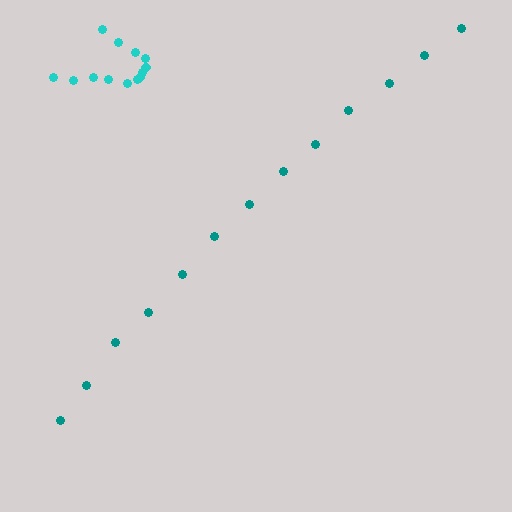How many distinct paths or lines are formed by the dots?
There are 2 distinct paths.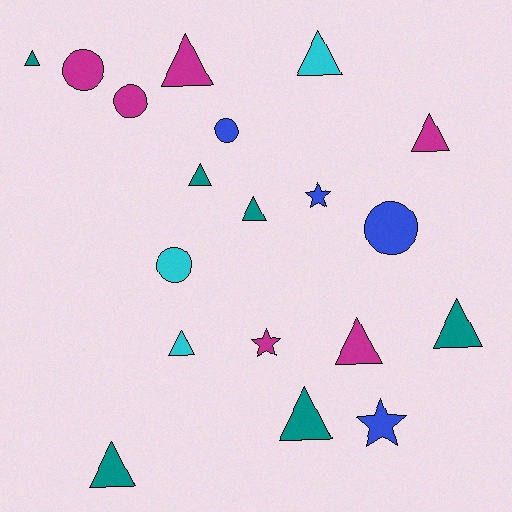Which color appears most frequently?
Teal, with 6 objects.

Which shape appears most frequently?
Triangle, with 11 objects.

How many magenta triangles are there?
There are 3 magenta triangles.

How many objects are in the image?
There are 19 objects.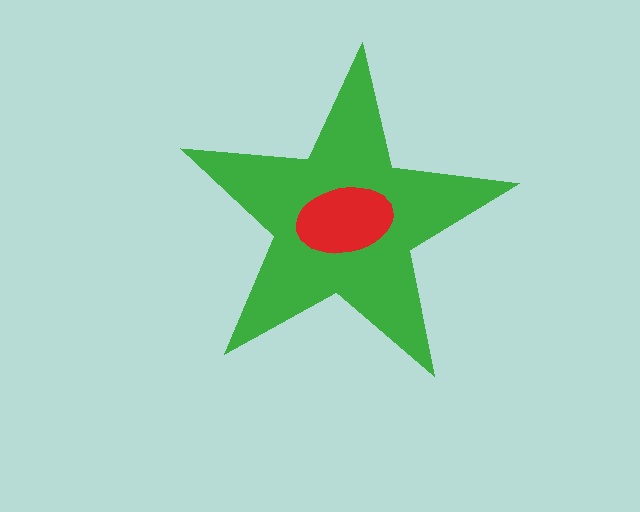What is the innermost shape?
The red ellipse.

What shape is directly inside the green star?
The red ellipse.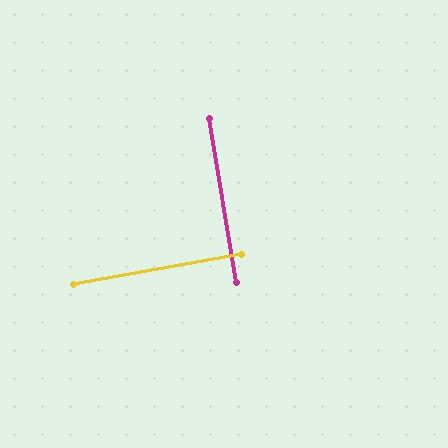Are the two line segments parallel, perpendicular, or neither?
Perpendicular — they meet at approximately 89°.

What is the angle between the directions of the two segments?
Approximately 89 degrees.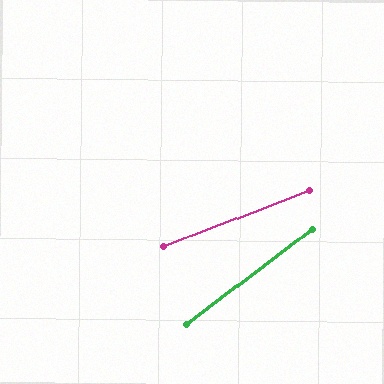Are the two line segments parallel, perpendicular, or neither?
Neither parallel nor perpendicular — they differ by about 16°.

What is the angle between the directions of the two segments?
Approximately 16 degrees.